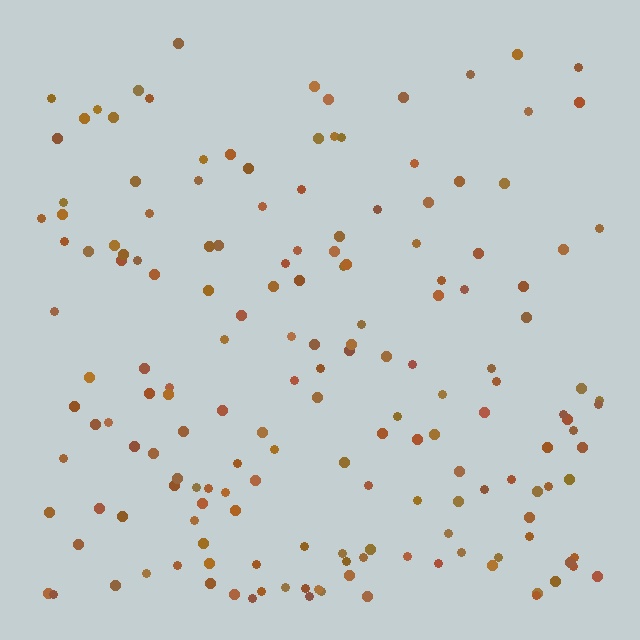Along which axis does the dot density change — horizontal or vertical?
Vertical.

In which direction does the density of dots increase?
From top to bottom, with the bottom side densest.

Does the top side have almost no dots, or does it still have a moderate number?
Still a moderate number, just noticeably fewer than the bottom.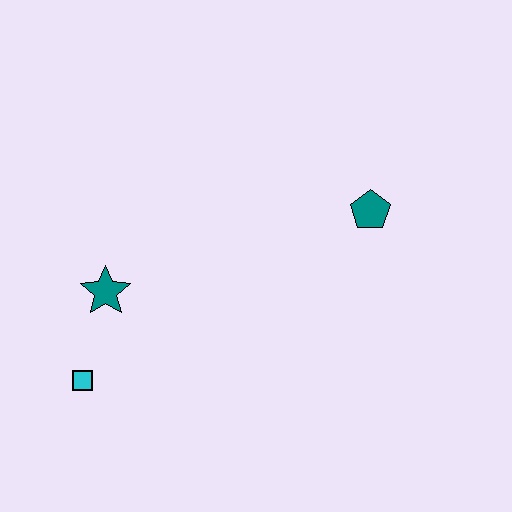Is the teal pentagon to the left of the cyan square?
No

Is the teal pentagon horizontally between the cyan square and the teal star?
No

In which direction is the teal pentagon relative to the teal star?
The teal pentagon is to the right of the teal star.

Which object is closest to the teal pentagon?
The teal star is closest to the teal pentagon.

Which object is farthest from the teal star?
The teal pentagon is farthest from the teal star.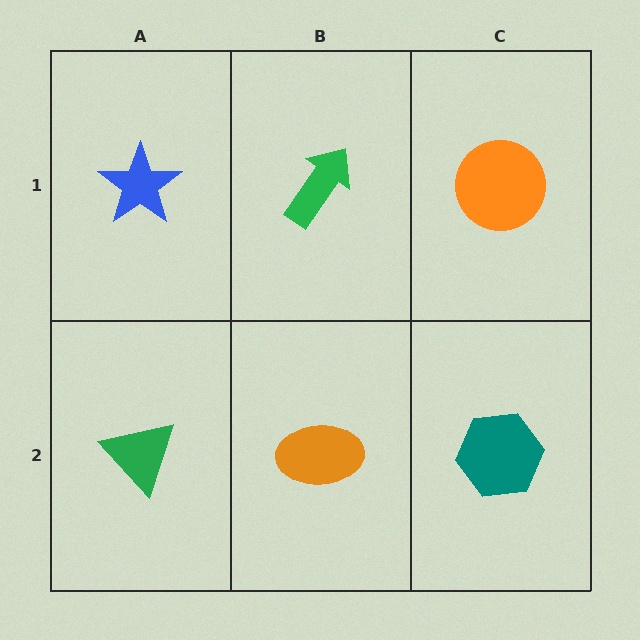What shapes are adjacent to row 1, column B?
An orange ellipse (row 2, column B), a blue star (row 1, column A), an orange circle (row 1, column C).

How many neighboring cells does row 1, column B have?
3.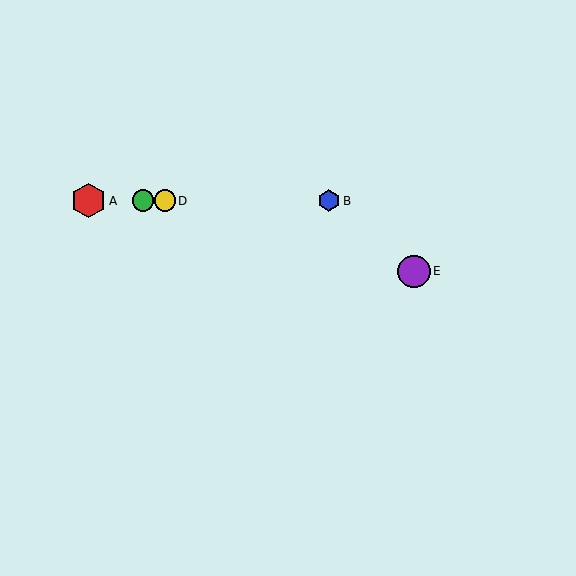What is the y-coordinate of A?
Object A is at y≈201.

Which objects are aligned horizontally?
Objects A, B, C, D are aligned horizontally.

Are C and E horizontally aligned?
No, C is at y≈201 and E is at y≈271.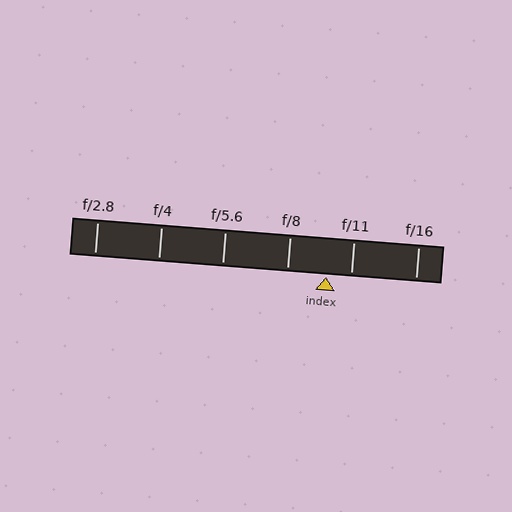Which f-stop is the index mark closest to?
The index mark is closest to f/11.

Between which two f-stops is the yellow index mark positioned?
The index mark is between f/8 and f/11.